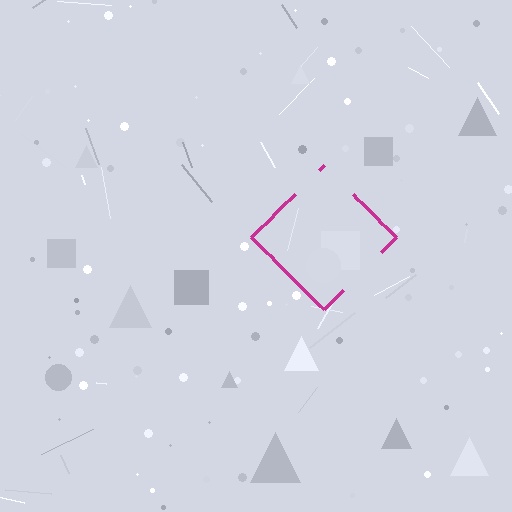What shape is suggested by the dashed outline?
The dashed outline suggests a diamond.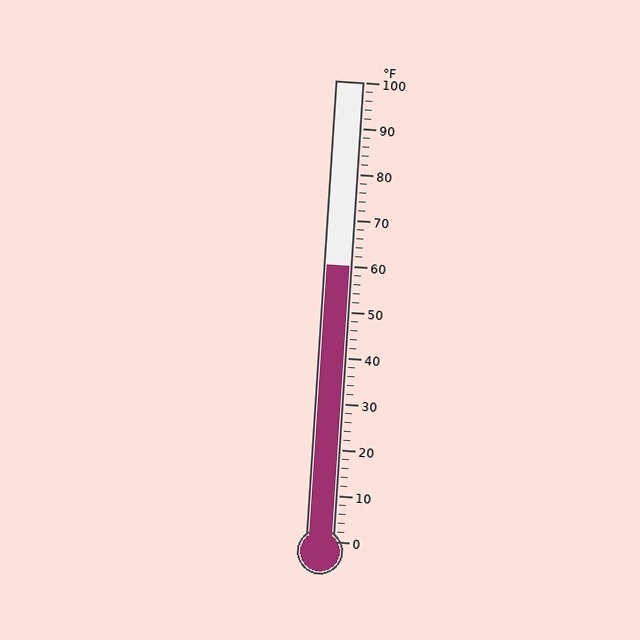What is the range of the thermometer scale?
The thermometer scale ranges from 0°F to 100°F.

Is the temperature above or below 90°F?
The temperature is below 90°F.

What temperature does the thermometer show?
The thermometer shows approximately 60°F.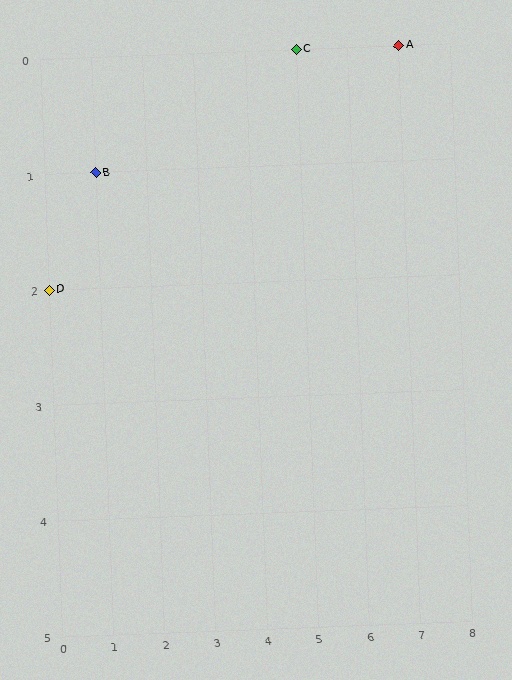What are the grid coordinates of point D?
Point D is at grid coordinates (0, 2).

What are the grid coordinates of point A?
Point A is at grid coordinates (7, 0).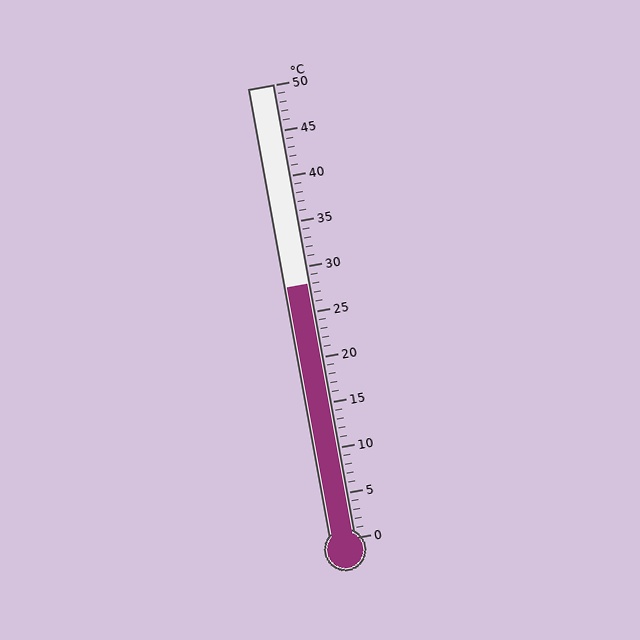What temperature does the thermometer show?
The thermometer shows approximately 28°C.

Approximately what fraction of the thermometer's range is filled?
The thermometer is filled to approximately 55% of its range.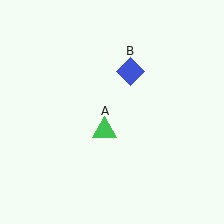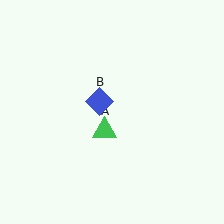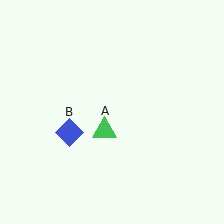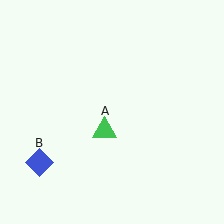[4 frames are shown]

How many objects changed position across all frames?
1 object changed position: blue diamond (object B).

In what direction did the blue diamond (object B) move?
The blue diamond (object B) moved down and to the left.